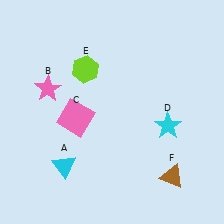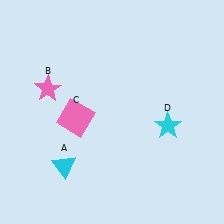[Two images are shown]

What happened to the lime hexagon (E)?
The lime hexagon (E) was removed in Image 2. It was in the top-left area of Image 1.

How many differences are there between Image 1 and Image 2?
There are 2 differences between the two images.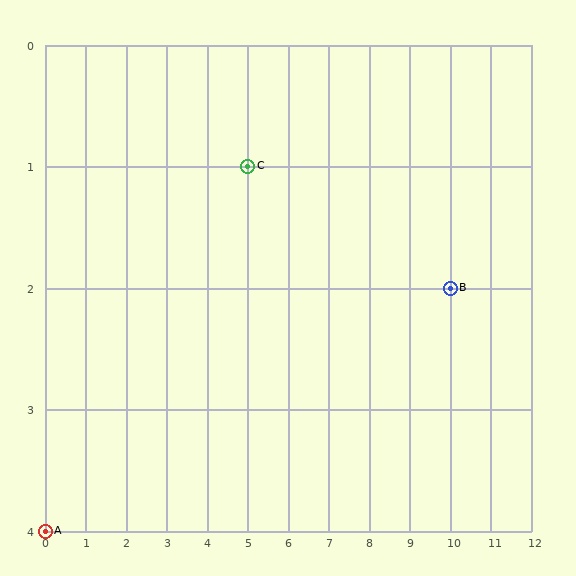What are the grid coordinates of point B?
Point B is at grid coordinates (10, 2).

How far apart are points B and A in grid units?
Points B and A are 10 columns and 2 rows apart (about 10.2 grid units diagonally).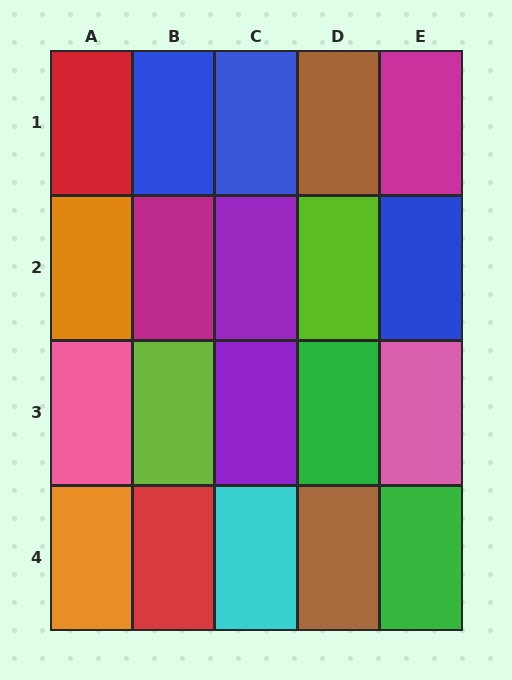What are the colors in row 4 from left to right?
Orange, red, cyan, brown, green.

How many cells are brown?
2 cells are brown.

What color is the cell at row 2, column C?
Purple.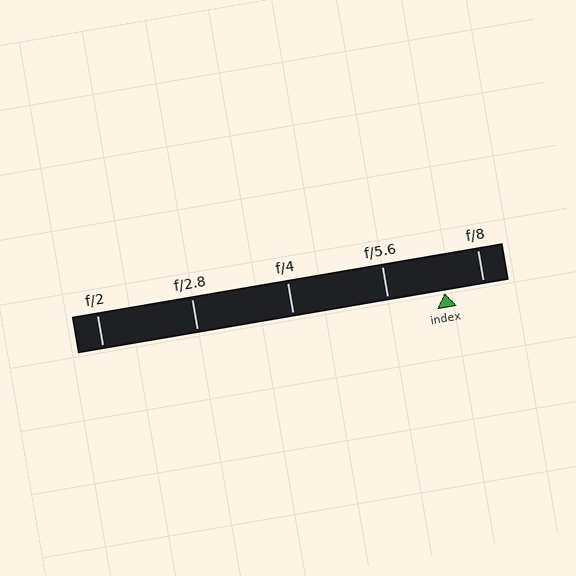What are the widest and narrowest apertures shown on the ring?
The widest aperture shown is f/2 and the narrowest is f/8.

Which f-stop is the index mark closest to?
The index mark is closest to f/8.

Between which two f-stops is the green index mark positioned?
The index mark is between f/5.6 and f/8.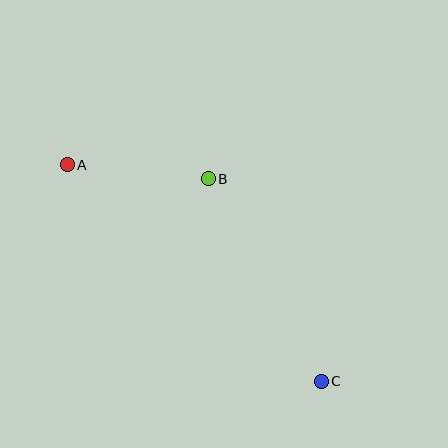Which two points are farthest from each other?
Points A and C are farthest from each other.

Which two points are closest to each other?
Points A and B are closest to each other.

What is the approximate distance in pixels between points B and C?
The distance between B and C is approximately 232 pixels.